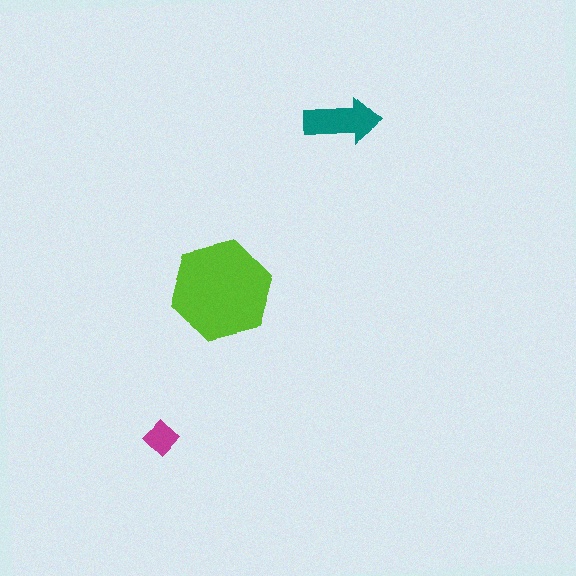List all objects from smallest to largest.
The magenta diamond, the teal arrow, the lime hexagon.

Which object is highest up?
The teal arrow is topmost.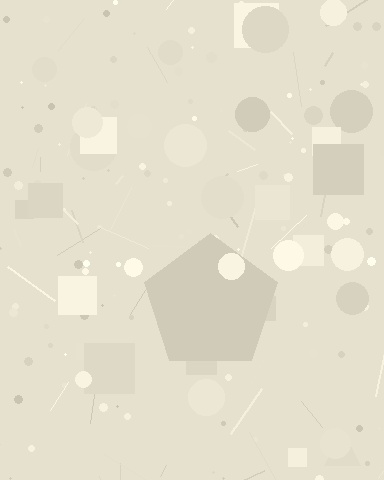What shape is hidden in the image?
A pentagon is hidden in the image.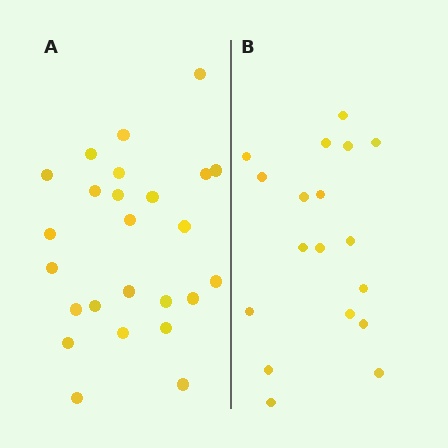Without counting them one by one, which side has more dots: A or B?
Region A (the left region) has more dots.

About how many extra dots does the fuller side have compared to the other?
Region A has roughly 8 or so more dots than region B.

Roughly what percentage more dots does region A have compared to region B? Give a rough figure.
About 40% more.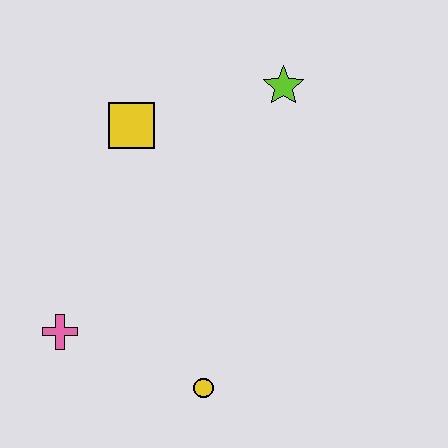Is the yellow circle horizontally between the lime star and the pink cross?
Yes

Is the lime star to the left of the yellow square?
No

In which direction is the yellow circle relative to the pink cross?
The yellow circle is to the right of the pink cross.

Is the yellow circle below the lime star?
Yes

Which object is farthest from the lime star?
The pink cross is farthest from the lime star.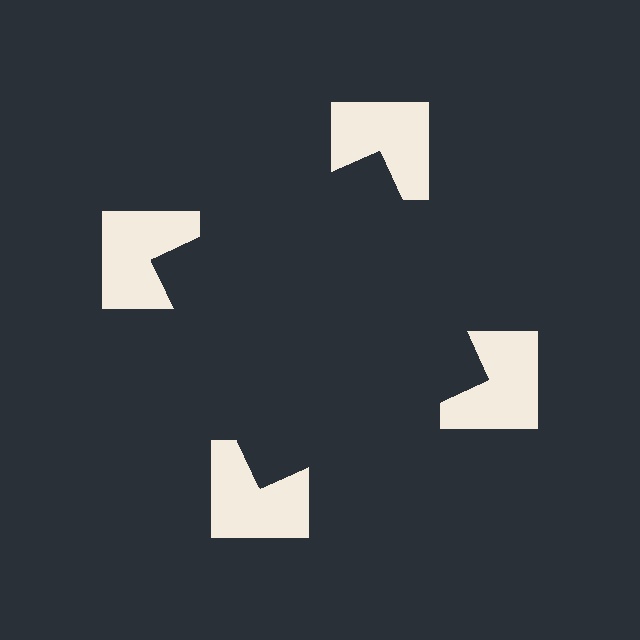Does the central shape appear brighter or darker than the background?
It typically appears slightly darker than the background, even though no actual brightness change is drawn.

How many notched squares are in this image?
There are 4 — one at each vertex of the illusory square.